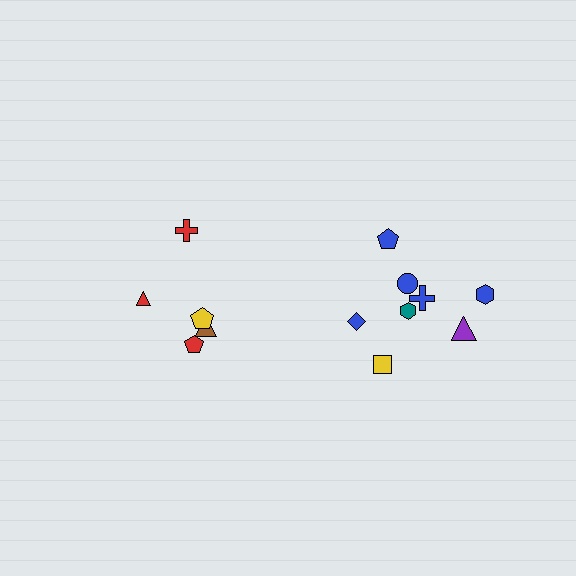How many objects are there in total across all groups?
There are 13 objects.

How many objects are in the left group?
There are 5 objects.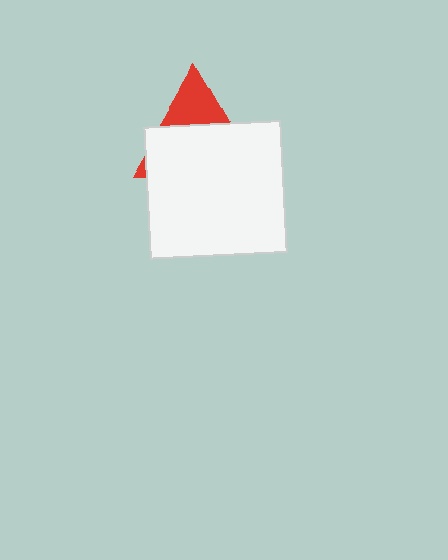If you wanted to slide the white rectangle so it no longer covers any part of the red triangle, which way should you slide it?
Slide it down — that is the most direct way to separate the two shapes.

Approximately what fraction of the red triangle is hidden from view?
Roughly 67% of the red triangle is hidden behind the white rectangle.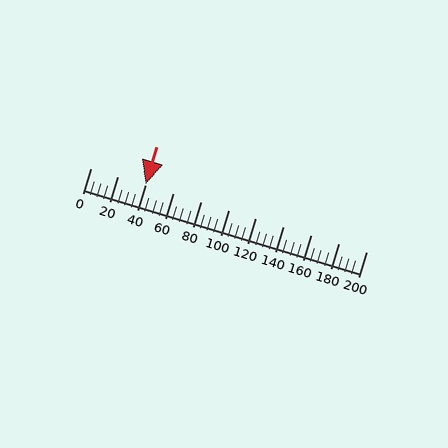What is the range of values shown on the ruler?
The ruler shows values from 0 to 200.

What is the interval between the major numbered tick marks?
The major tick marks are spaced 20 units apart.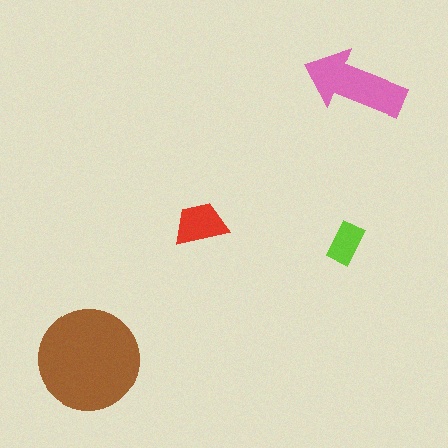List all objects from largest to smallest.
The brown circle, the pink arrow, the red trapezoid, the lime rectangle.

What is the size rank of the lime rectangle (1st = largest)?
4th.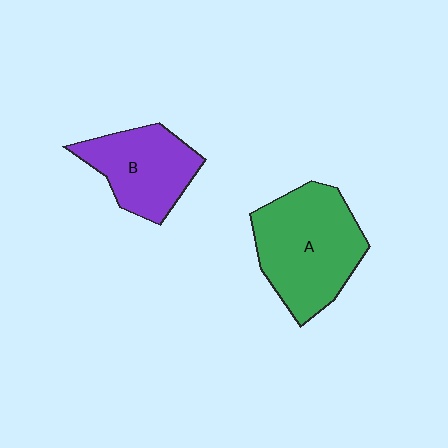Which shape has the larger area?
Shape A (green).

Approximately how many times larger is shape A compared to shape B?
Approximately 1.4 times.